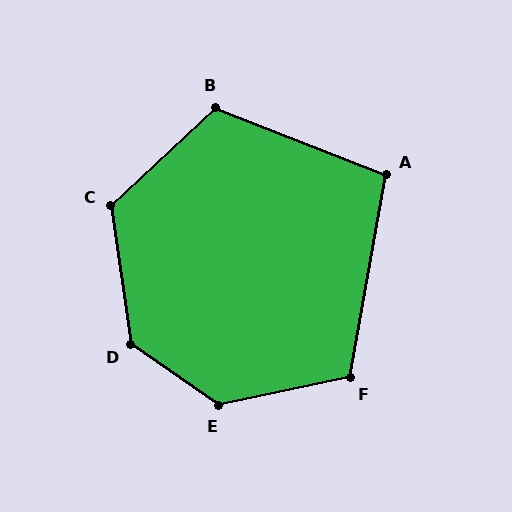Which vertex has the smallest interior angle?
A, at approximately 101 degrees.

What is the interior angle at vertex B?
Approximately 116 degrees (obtuse).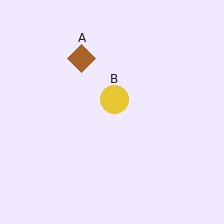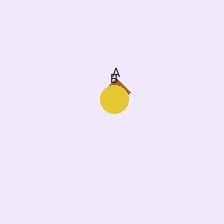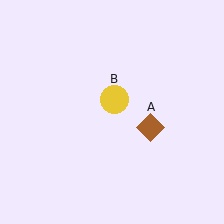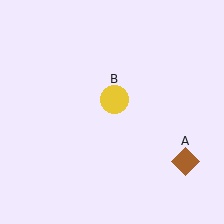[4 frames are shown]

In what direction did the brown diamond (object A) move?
The brown diamond (object A) moved down and to the right.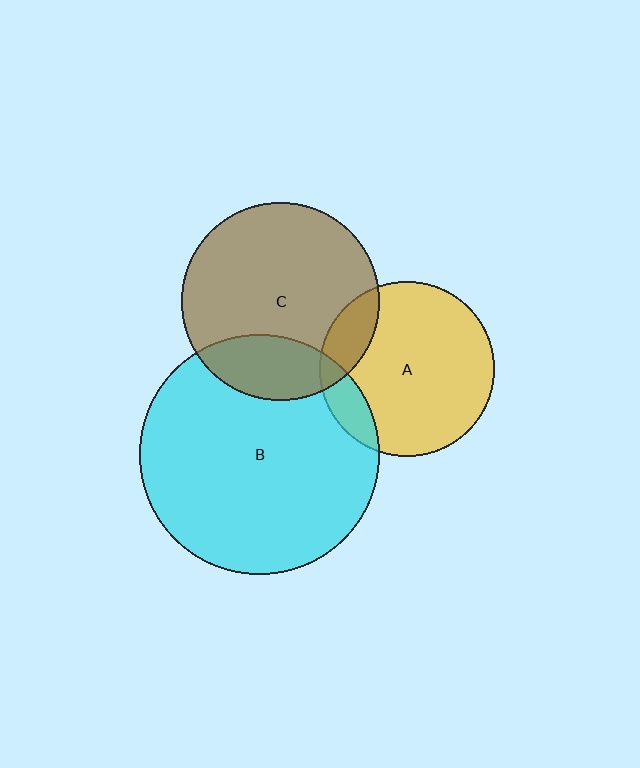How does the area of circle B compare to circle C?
Approximately 1.5 times.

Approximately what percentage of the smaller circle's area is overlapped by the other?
Approximately 15%.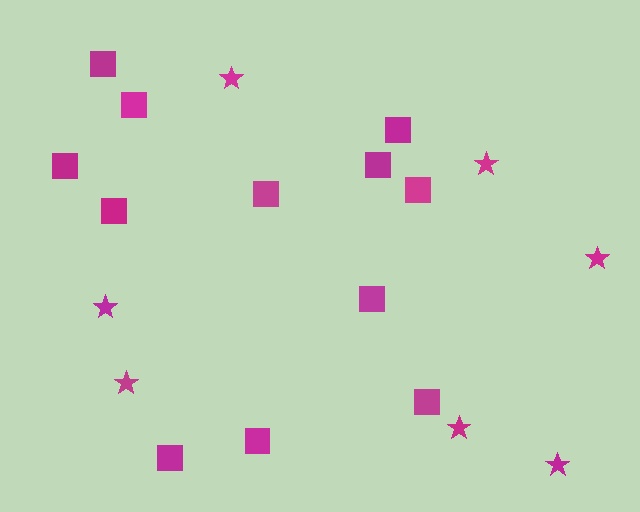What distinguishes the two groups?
There are 2 groups: one group of stars (7) and one group of squares (12).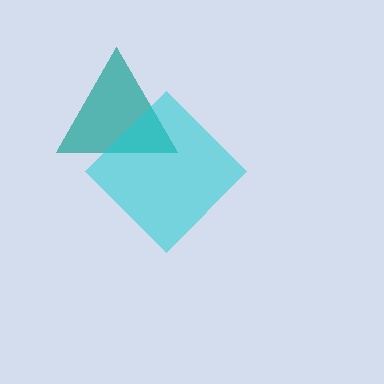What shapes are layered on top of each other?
The layered shapes are: a teal triangle, a cyan diamond.